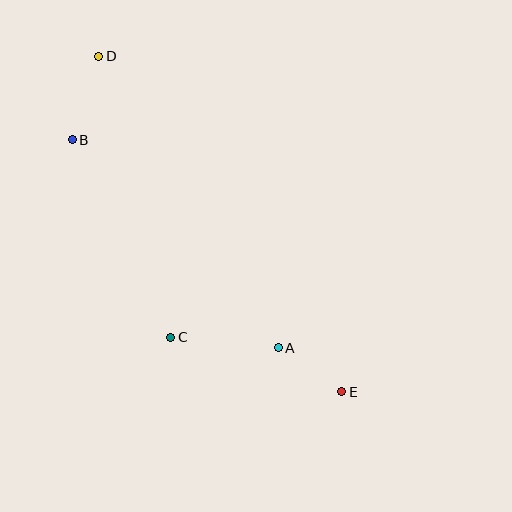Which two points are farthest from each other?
Points D and E are farthest from each other.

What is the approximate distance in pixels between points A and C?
The distance between A and C is approximately 108 pixels.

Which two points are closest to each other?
Points A and E are closest to each other.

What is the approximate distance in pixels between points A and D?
The distance between A and D is approximately 342 pixels.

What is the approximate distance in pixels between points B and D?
The distance between B and D is approximately 87 pixels.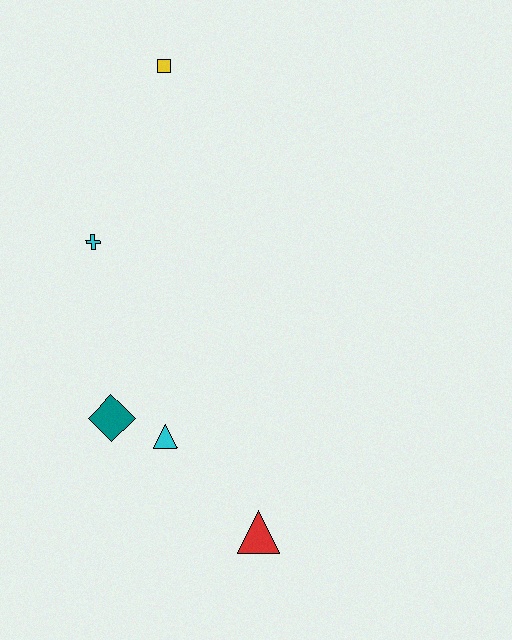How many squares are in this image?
There is 1 square.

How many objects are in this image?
There are 5 objects.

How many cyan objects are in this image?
There are 2 cyan objects.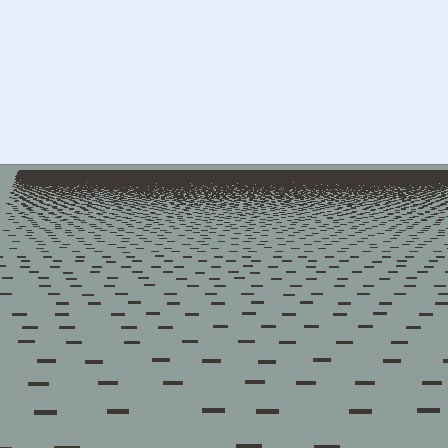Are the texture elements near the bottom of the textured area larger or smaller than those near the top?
Larger. Near the bottom, elements are closer to the viewer and appear at a bigger on-screen size.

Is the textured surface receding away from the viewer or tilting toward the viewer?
The surface is receding away from the viewer. Texture elements get smaller and denser toward the top.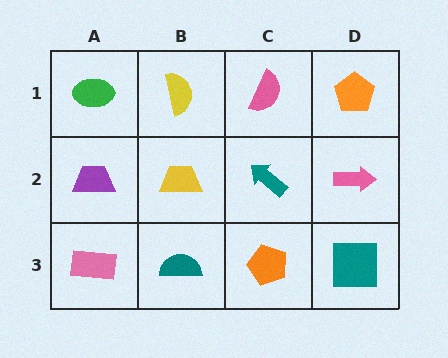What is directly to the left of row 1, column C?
A yellow semicircle.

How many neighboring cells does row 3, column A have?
2.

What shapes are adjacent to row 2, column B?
A yellow semicircle (row 1, column B), a teal semicircle (row 3, column B), a purple trapezoid (row 2, column A), a teal arrow (row 2, column C).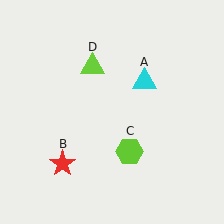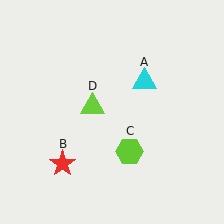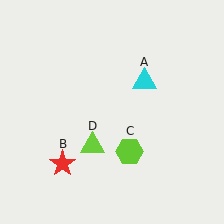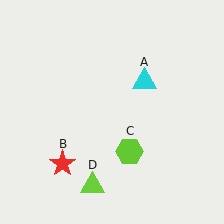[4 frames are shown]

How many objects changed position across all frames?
1 object changed position: lime triangle (object D).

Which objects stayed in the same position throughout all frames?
Cyan triangle (object A) and red star (object B) and lime hexagon (object C) remained stationary.